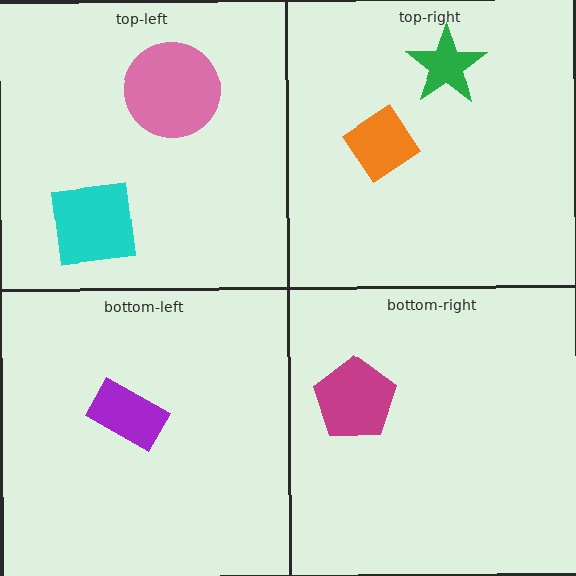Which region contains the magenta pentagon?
The bottom-right region.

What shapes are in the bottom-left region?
The purple rectangle.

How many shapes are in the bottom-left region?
1.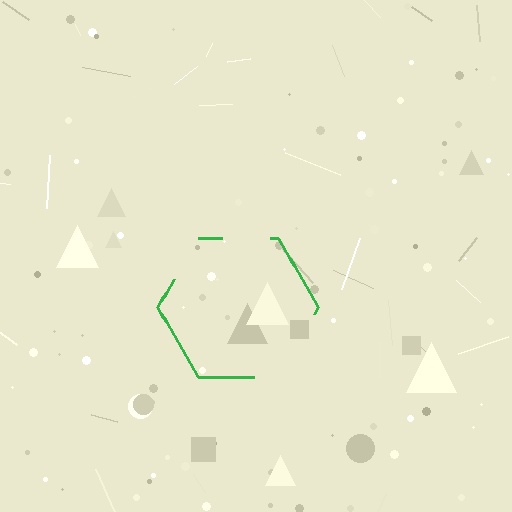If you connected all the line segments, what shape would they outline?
They would outline a hexagon.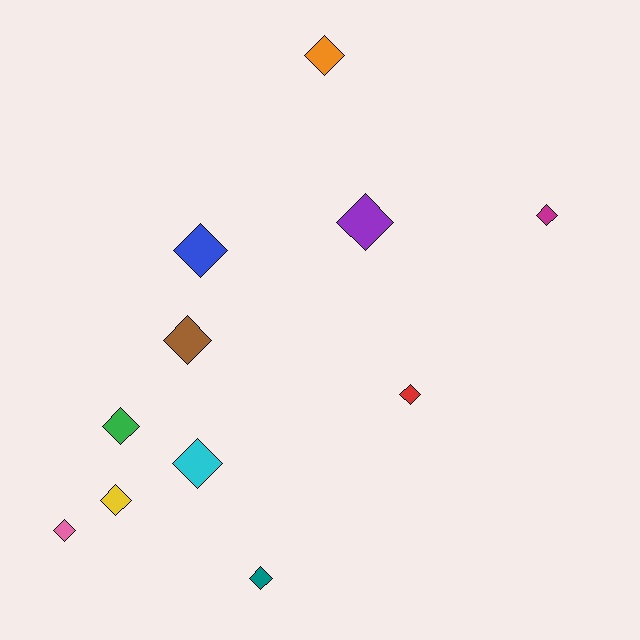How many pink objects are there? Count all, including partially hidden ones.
There is 1 pink object.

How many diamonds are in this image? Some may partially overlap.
There are 11 diamonds.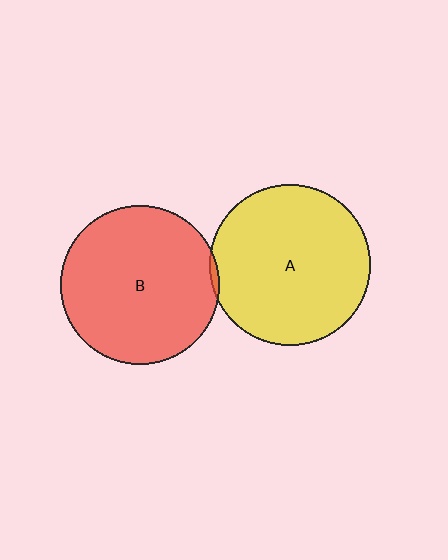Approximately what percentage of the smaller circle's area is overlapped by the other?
Approximately 5%.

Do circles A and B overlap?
Yes.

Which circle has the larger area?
Circle A (yellow).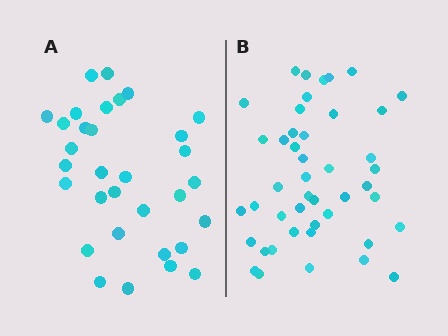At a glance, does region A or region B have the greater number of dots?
Region B (the right region) has more dots.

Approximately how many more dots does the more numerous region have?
Region B has approximately 15 more dots than region A.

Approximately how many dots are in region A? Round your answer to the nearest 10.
About 30 dots. (The exact count is 32, which rounds to 30.)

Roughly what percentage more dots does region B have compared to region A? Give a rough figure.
About 40% more.